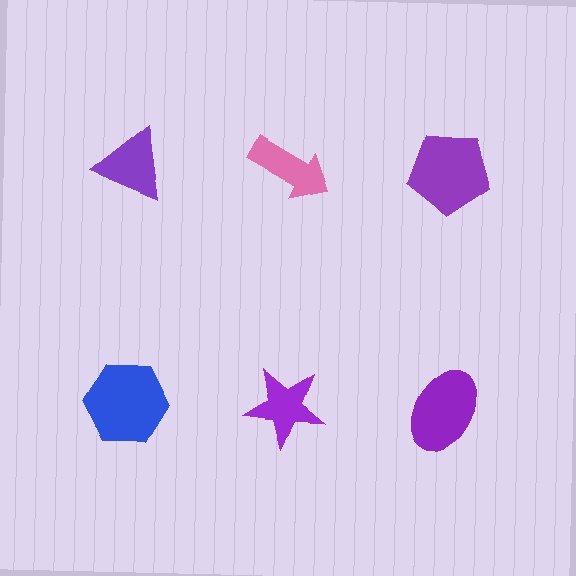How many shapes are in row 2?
3 shapes.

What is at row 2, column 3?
A purple ellipse.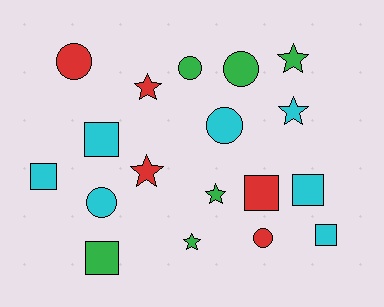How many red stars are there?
There are 2 red stars.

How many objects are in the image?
There are 18 objects.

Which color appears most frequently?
Cyan, with 7 objects.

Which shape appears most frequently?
Circle, with 6 objects.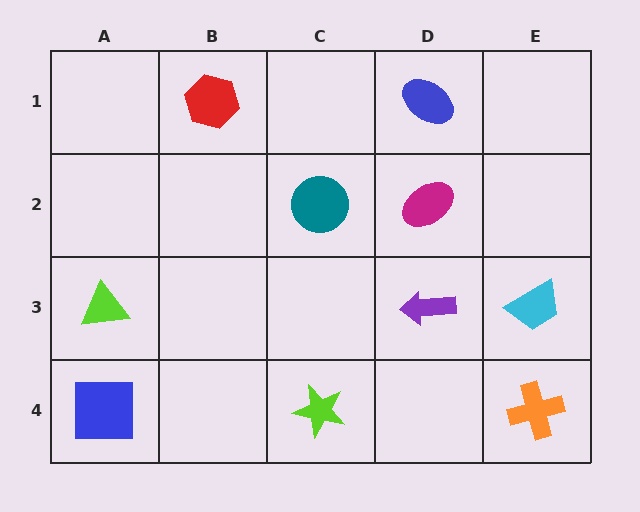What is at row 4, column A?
A blue square.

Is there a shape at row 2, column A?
No, that cell is empty.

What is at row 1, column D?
A blue ellipse.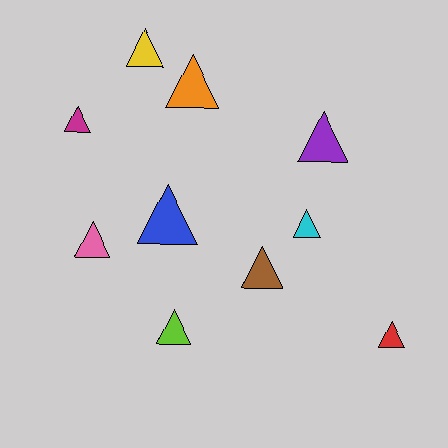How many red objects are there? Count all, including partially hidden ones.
There is 1 red object.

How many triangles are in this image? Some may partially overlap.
There are 10 triangles.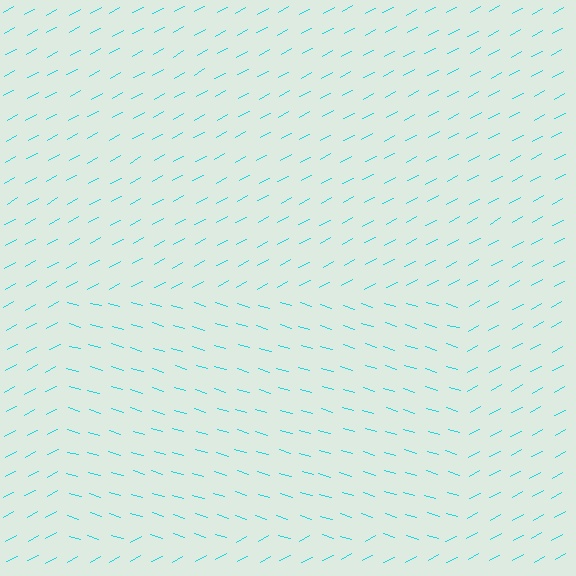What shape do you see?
I see a rectangle.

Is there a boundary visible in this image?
Yes, there is a texture boundary formed by a change in line orientation.